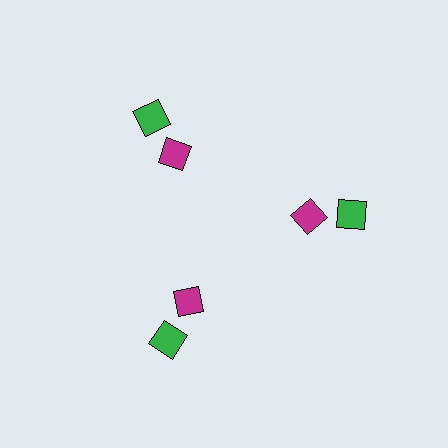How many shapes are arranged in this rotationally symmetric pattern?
There are 6 shapes, arranged in 3 groups of 2.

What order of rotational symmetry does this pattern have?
This pattern has 3-fold rotational symmetry.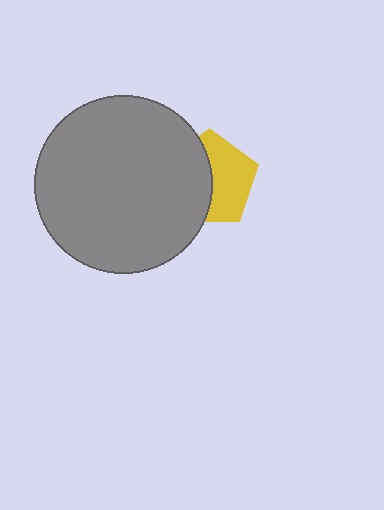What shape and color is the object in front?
The object in front is a gray circle.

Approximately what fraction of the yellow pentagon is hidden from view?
Roughly 50% of the yellow pentagon is hidden behind the gray circle.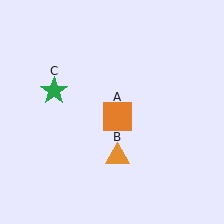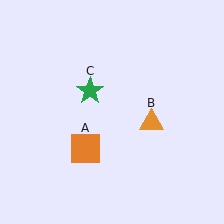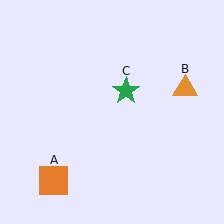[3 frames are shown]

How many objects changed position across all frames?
3 objects changed position: orange square (object A), orange triangle (object B), green star (object C).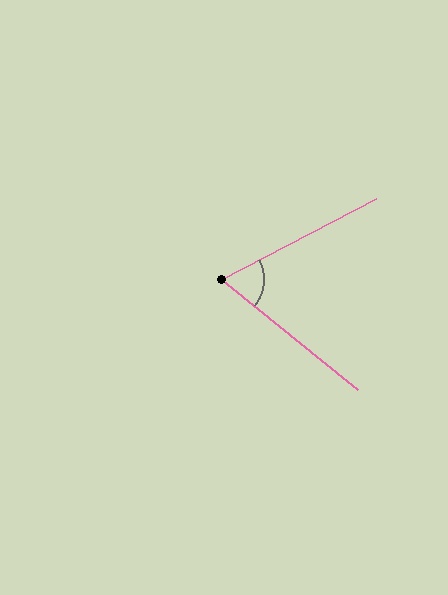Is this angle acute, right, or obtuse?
It is acute.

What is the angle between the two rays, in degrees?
Approximately 66 degrees.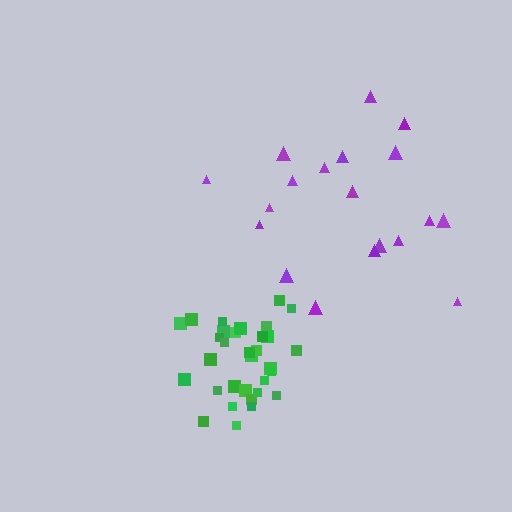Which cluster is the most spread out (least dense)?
Purple.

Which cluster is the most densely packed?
Green.